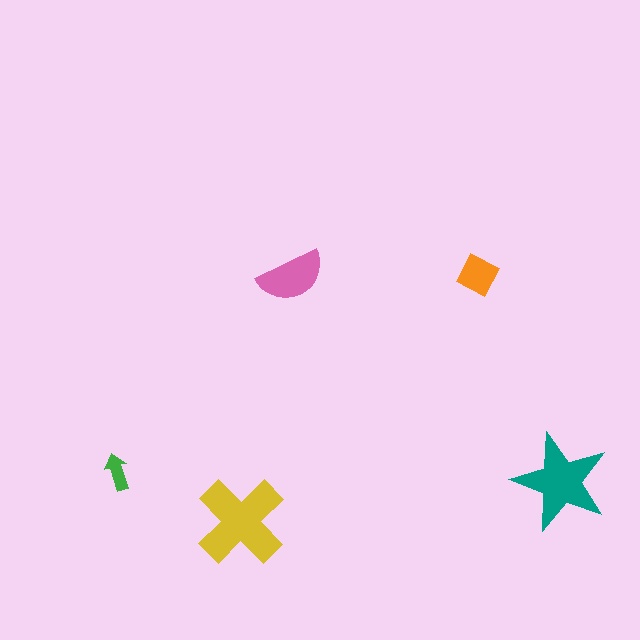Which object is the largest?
The yellow cross.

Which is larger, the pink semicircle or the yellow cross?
The yellow cross.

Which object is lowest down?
The yellow cross is bottommost.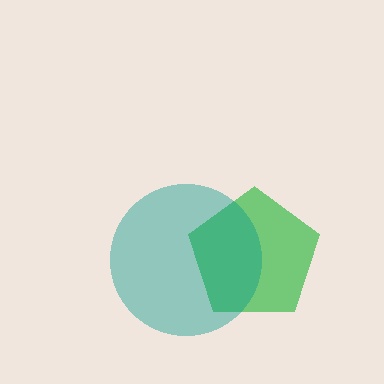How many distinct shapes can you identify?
There are 2 distinct shapes: a green pentagon, a teal circle.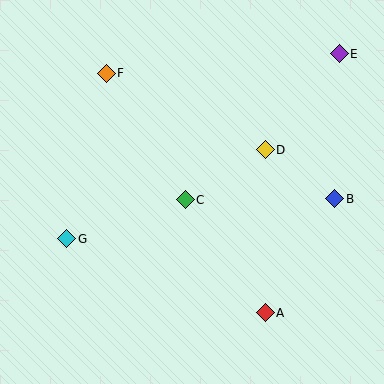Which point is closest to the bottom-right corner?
Point A is closest to the bottom-right corner.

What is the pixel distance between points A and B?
The distance between A and B is 134 pixels.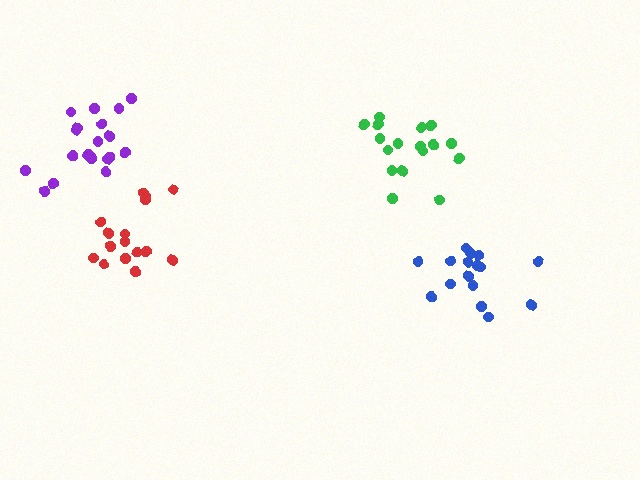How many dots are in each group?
Group 1: 16 dots, Group 2: 17 dots, Group 3: 19 dots, Group 4: 16 dots (68 total).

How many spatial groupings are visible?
There are 4 spatial groupings.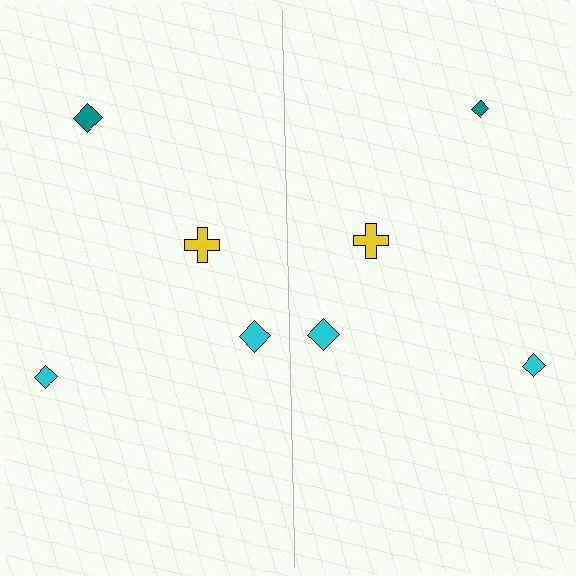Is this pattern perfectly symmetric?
No, the pattern is not perfectly symmetric. The teal diamond on the right side has a different size than its mirror counterpart.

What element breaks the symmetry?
The teal diamond on the right side has a different size than its mirror counterpart.